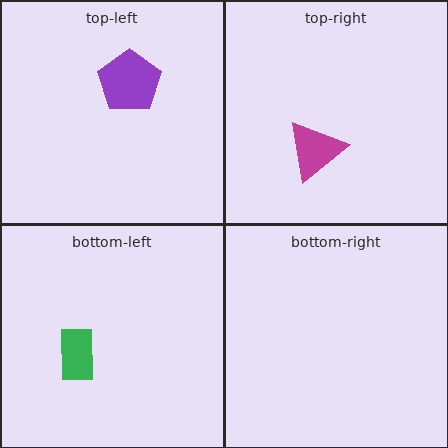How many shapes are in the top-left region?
1.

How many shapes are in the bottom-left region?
1.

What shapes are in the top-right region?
The magenta triangle.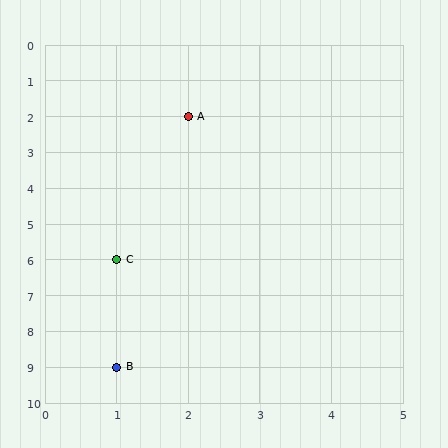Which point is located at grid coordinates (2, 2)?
Point A is at (2, 2).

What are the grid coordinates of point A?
Point A is at grid coordinates (2, 2).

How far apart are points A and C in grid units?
Points A and C are 1 column and 4 rows apart (about 4.1 grid units diagonally).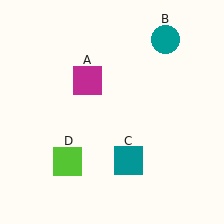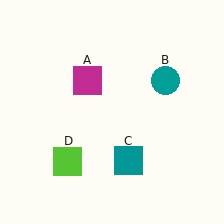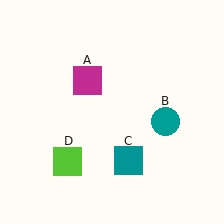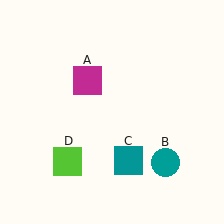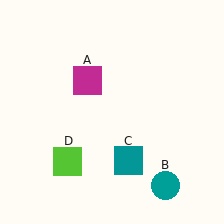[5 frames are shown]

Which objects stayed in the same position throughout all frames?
Magenta square (object A) and teal square (object C) and lime square (object D) remained stationary.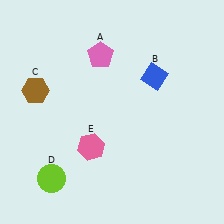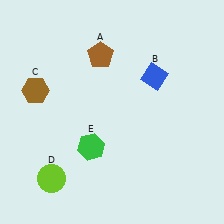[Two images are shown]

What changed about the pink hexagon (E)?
In Image 1, E is pink. In Image 2, it changed to green.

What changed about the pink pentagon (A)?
In Image 1, A is pink. In Image 2, it changed to brown.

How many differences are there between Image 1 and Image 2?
There are 2 differences between the two images.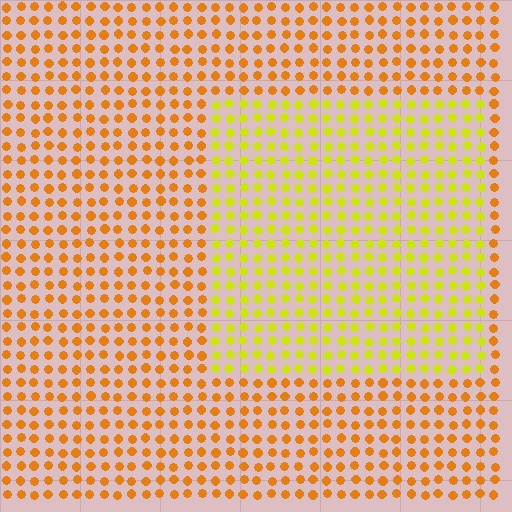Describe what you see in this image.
The image is filled with small orange elements in a uniform arrangement. A rectangle-shaped region is visible where the elements are tinted to a slightly different hue, forming a subtle color boundary.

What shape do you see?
I see a rectangle.